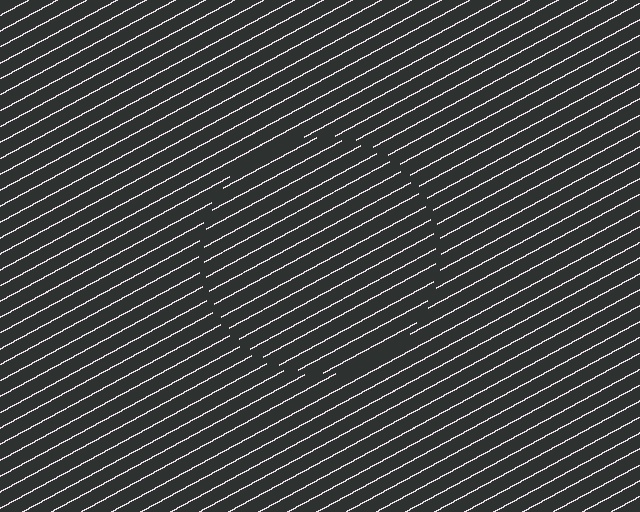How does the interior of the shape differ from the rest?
The interior of the shape contains the same grating, shifted by half a period — the contour is defined by the phase discontinuity where line-ends from the inner and outer gratings abut.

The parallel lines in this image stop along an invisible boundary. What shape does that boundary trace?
An illusory circle. The interior of the shape contains the same grating, shifted by half a period — the contour is defined by the phase discontinuity where line-ends from the inner and outer gratings abut.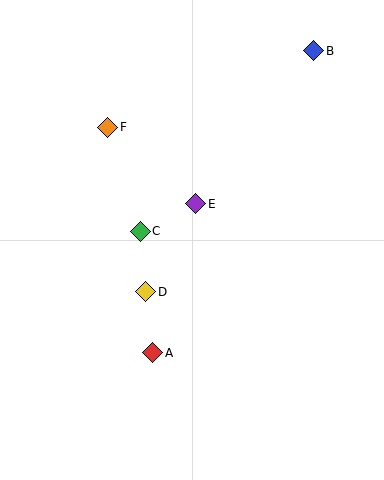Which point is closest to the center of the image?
Point E at (196, 204) is closest to the center.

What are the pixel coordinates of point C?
Point C is at (140, 231).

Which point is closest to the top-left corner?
Point F is closest to the top-left corner.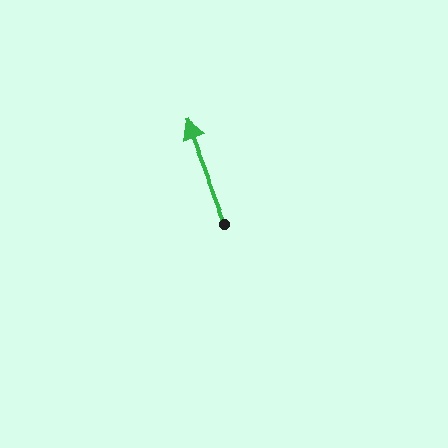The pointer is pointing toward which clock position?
Roughly 11 o'clock.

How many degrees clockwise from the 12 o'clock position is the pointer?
Approximately 339 degrees.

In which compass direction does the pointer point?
North.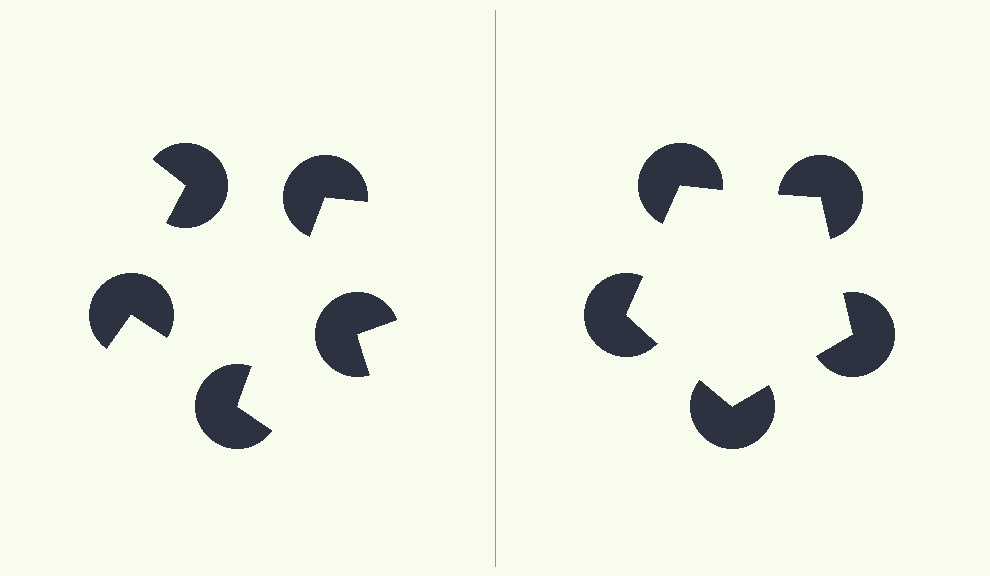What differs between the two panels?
The pac-man discs are positioned identically on both sides; only the wedge orientations differ. On the right they align to a pentagon; on the left they are misaligned.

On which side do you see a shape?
An illusory pentagon appears on the right side. On the left side the wedge cuts are rotated, so no coherent shape forms.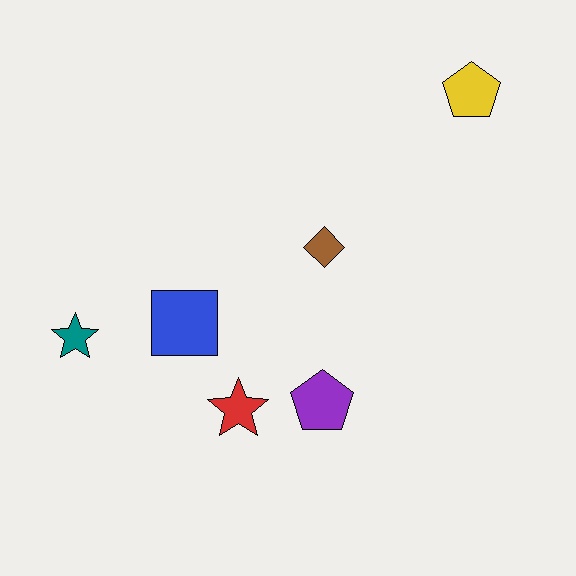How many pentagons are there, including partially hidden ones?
There are 2 pentagons.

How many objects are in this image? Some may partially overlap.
There are 6 objects.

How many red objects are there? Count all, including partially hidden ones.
There is 1 red object.